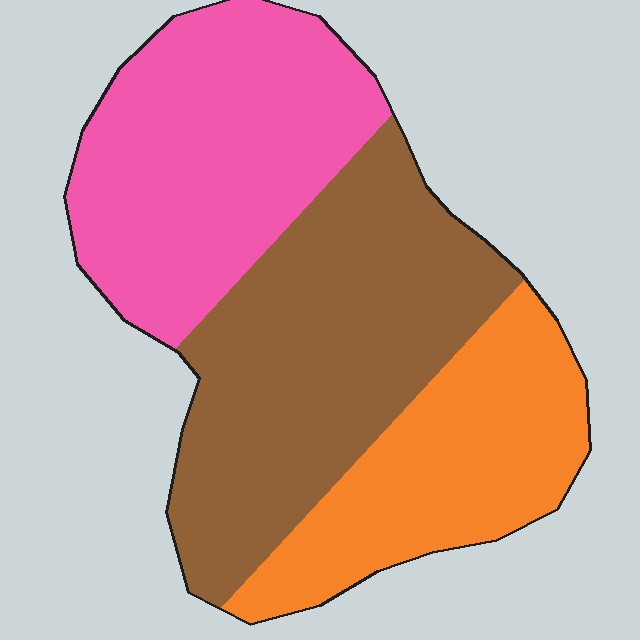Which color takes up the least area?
Orange, at roughly 25%.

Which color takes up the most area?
Brown, at roughly 40%.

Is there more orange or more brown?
Brown.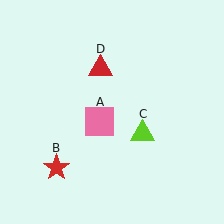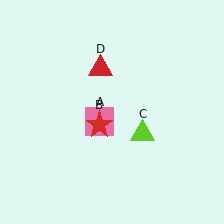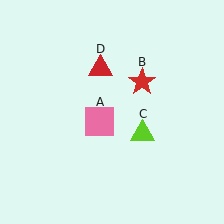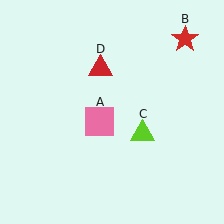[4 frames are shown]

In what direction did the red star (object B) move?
The red star (object B) moved up and to the right.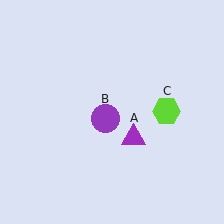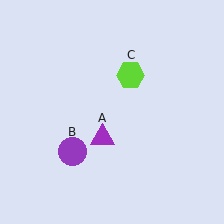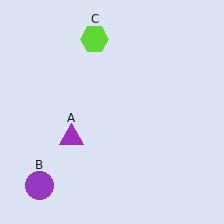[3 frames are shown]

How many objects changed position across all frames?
3 objects changed position: purple triangle (object A), purple circle (object B), lime hexagon (object C).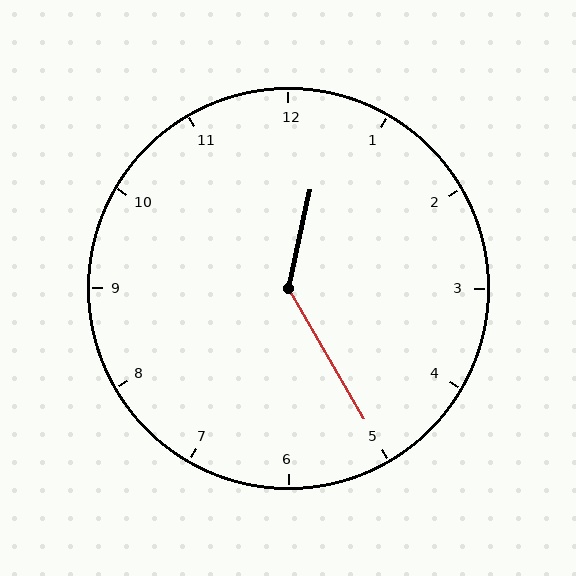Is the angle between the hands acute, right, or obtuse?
It is obtuse.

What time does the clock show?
12:25.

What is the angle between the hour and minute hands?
Approximately 138 degrees.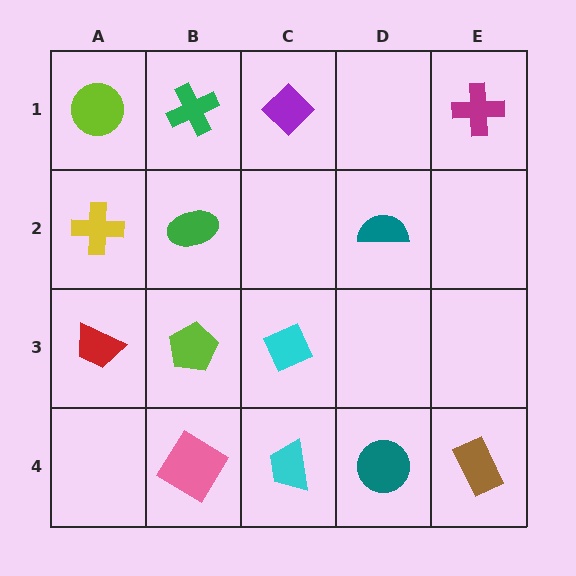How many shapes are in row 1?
4 shapes.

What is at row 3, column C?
A cyan diamond.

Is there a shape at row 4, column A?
No, that cell is empty.